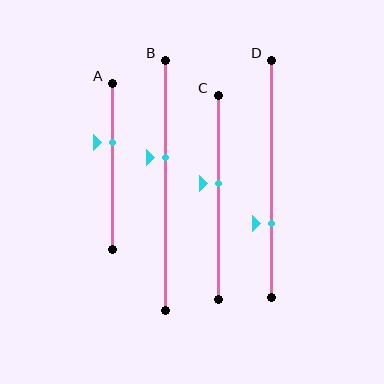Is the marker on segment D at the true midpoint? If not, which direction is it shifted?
No, the marker on segment D is shifted downward by about 19% of the segment length.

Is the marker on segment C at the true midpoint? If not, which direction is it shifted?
No, the marker on segment C is shifted upward by about 7% of the segment length.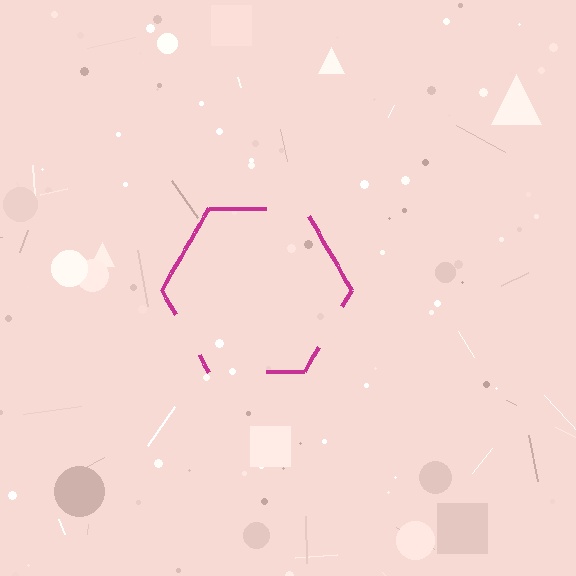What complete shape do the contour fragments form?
The contour fragments form a hexagon.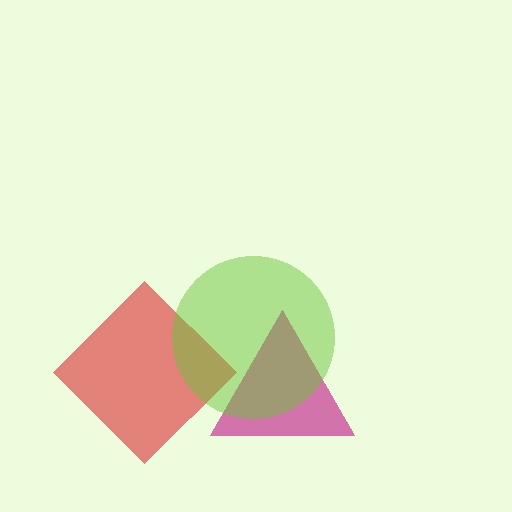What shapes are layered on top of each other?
The layered shapes are: a magenta triangle, a red diamond, a lime circle.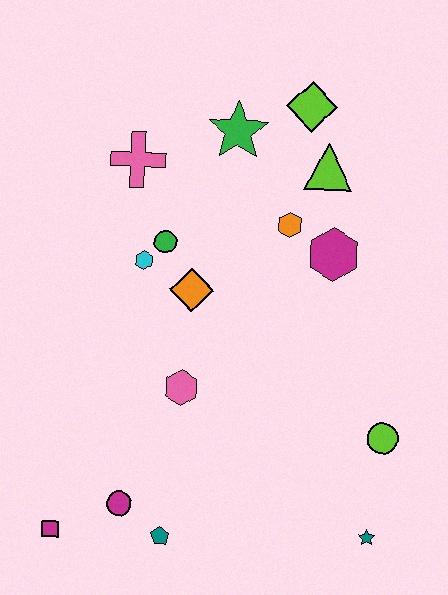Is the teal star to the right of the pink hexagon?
Yes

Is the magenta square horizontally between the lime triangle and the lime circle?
No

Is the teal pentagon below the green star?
Yes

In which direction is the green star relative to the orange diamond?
The green star is above the orange diamond.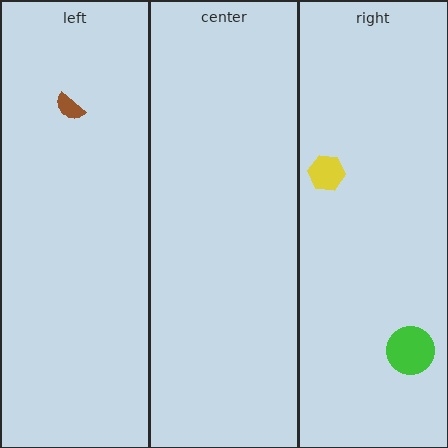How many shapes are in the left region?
1.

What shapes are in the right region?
The green circle, the yellow hexagon.